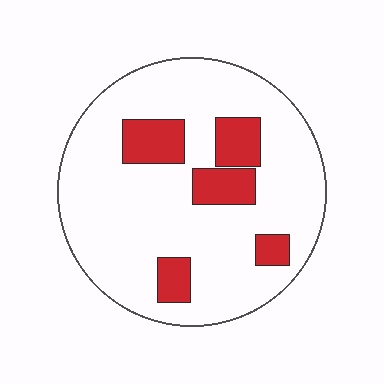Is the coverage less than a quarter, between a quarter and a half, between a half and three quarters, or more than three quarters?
Less than a quarter.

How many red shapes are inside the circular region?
5.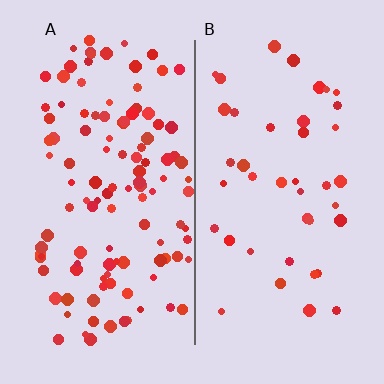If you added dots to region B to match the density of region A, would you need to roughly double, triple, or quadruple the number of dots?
Approximately triple.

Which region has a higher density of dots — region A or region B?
A (the left).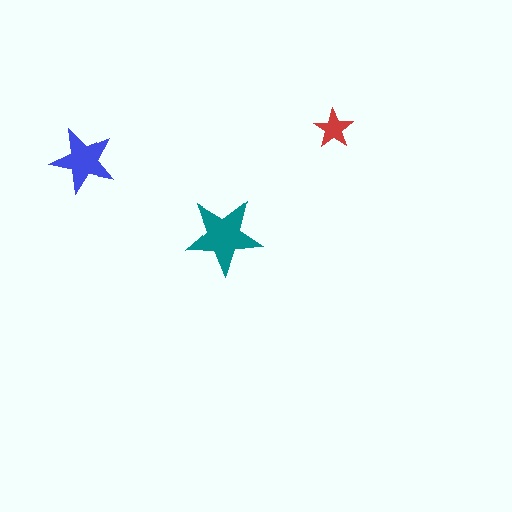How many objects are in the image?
There are 3 objects in the image.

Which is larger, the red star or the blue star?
The blue one.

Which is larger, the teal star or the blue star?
The teal one.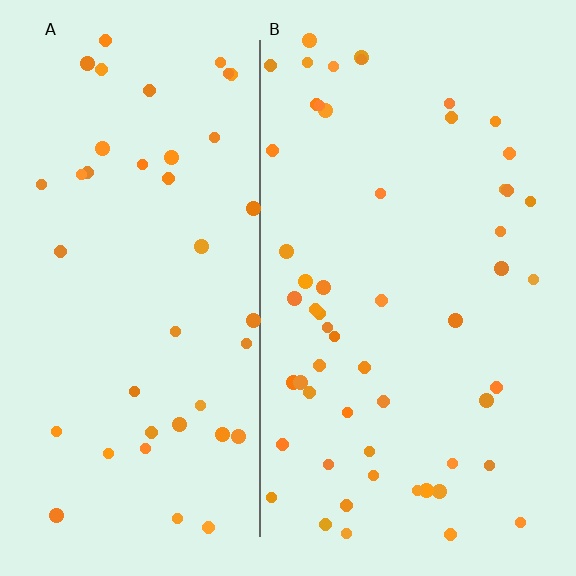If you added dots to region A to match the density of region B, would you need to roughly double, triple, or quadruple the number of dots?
Approximately double.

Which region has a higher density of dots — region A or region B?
B (the right).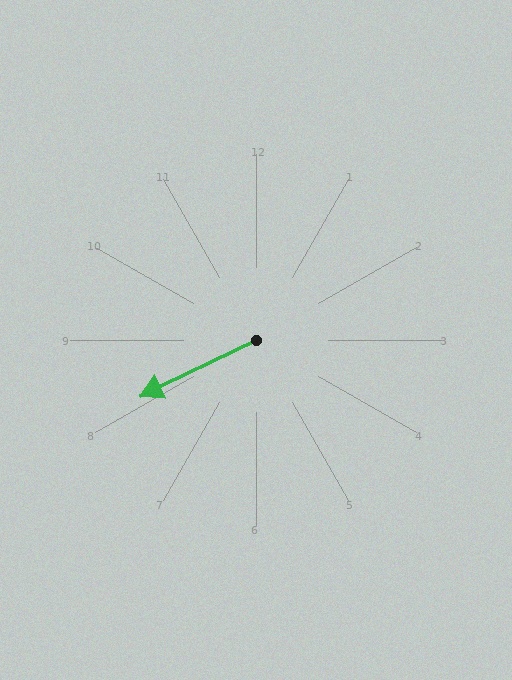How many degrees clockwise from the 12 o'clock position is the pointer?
Approximately 244 degrees.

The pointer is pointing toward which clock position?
Roughly 8 o'clock.